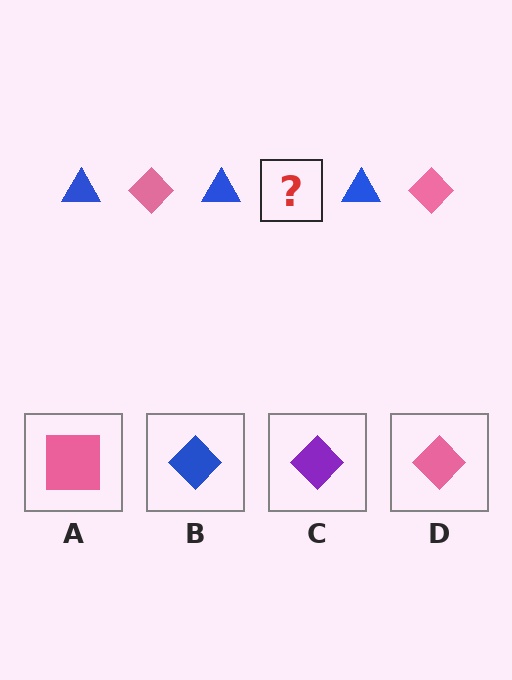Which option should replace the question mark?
Option D.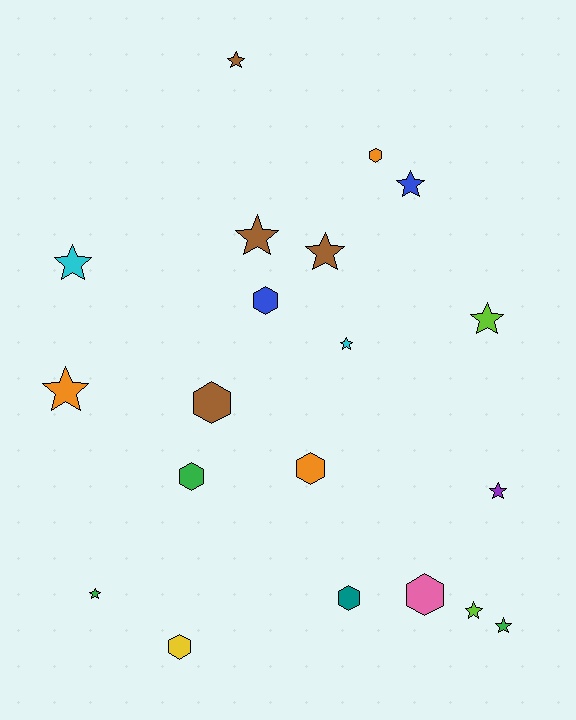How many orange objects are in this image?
There are 3 orange objects.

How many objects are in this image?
There are 20 objects.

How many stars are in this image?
There are 12 stars.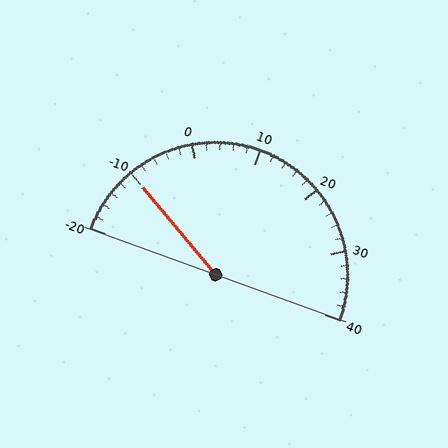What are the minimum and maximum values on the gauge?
The gauge ranges from -20 to 40.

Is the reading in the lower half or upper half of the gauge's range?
The reading is in the lower half of the range (-20 to 40).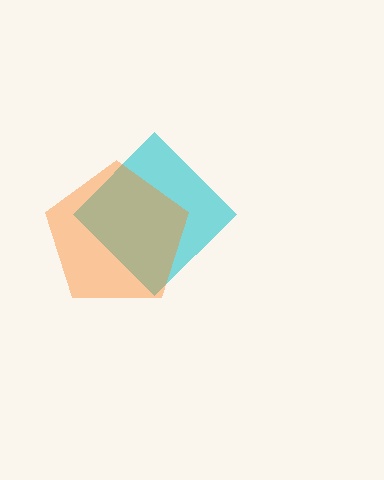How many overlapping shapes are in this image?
There are 2 overlapping shapes in the image.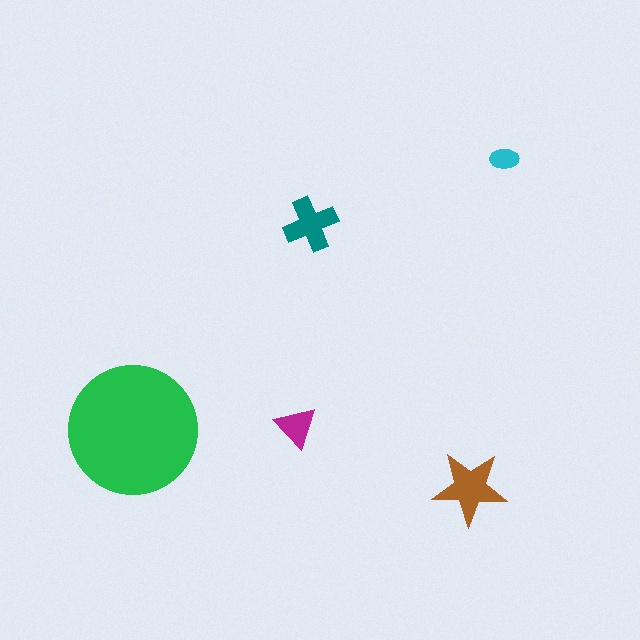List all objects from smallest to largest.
The cyan ellipse, the magenta triangle, the teal cross, the brown star, the green circle.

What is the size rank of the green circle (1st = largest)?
1st.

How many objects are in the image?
There are 5 objects in the image.